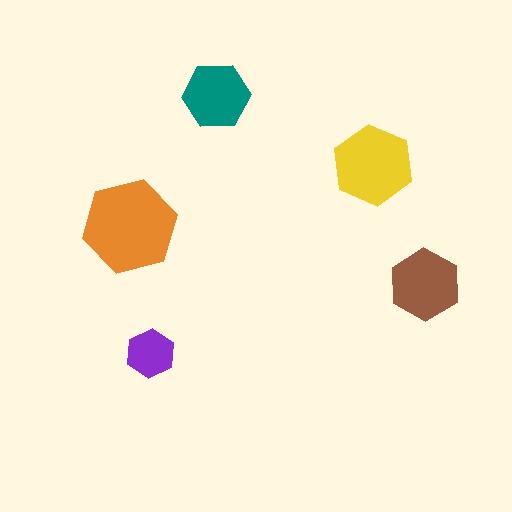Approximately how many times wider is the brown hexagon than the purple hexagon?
About 1.5 times wider.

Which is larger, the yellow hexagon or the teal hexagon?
The yellow one.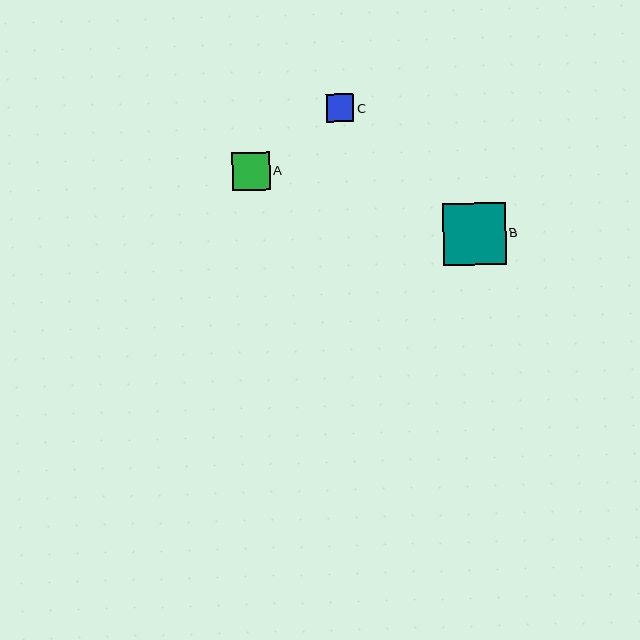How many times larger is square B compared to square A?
Square B is approximately 1.7 times the size of square A.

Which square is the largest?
Square B is the largest with a size of approximately 62 pixels.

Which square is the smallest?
Square C is the smallest with a size of approximately 27 pixels.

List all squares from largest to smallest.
From largest to smallest: B, A, C.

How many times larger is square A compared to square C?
Square A is approximately 1.4 times the size of square C.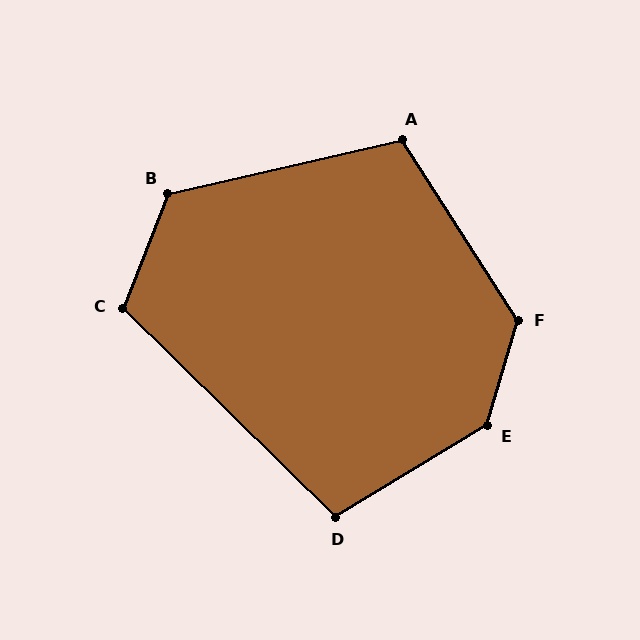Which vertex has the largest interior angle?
E, at approximately 137 degrees.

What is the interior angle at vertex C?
Approximately 113 degrees (obtuse).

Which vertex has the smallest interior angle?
D, at approximately 104 degrees.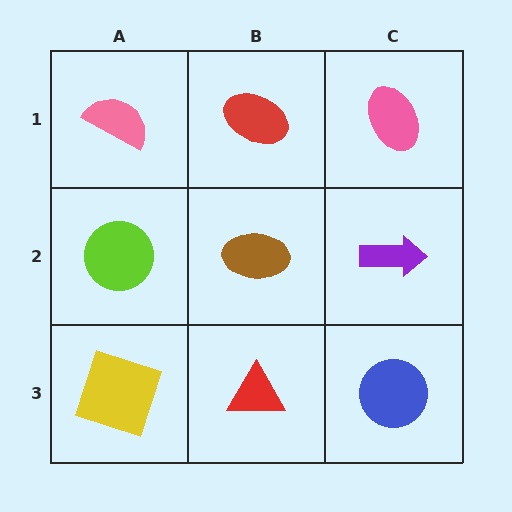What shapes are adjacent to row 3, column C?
A purple arrow (row 2, column C), a red triangle (row 3, column B).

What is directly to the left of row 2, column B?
A lime circle.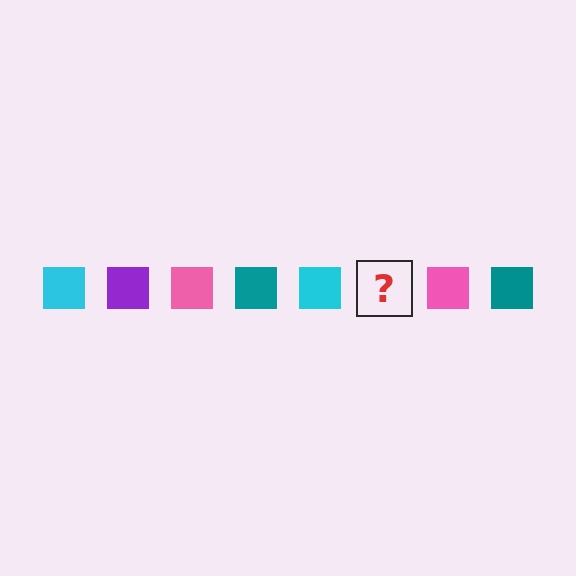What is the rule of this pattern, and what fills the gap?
The rule is that the pattern cycles through cyan, purple, pink, teal squares. The gap should be filled with a purple square.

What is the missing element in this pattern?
The missing element is a purple square.